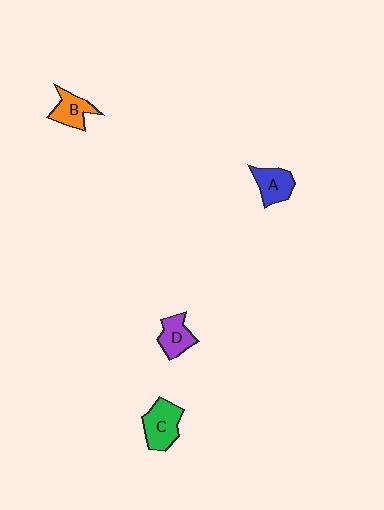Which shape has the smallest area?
Shape D (purple).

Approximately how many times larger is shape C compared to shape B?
Approximately 1.4 times.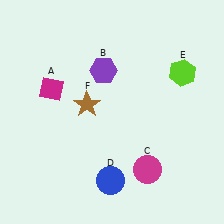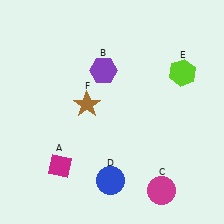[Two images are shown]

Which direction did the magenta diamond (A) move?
The magenta diamond (A) moved down.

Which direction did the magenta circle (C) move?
The magenta circle (C) moved down.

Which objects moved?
The objects that moved are: the magenta diamond (A), the magenta circle (C).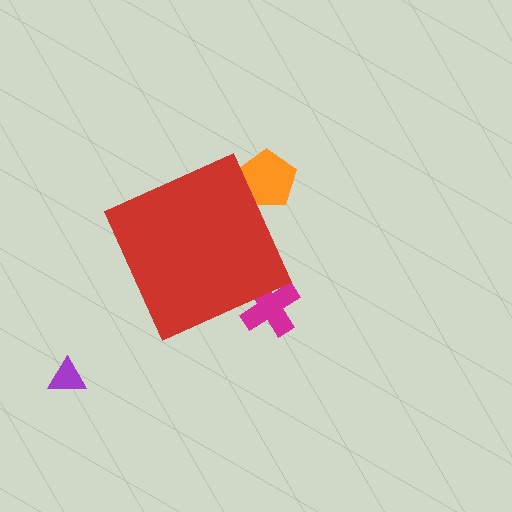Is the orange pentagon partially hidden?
Yes, the orange pentagon is partially hidden behind the red diamond.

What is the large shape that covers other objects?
A red diamond.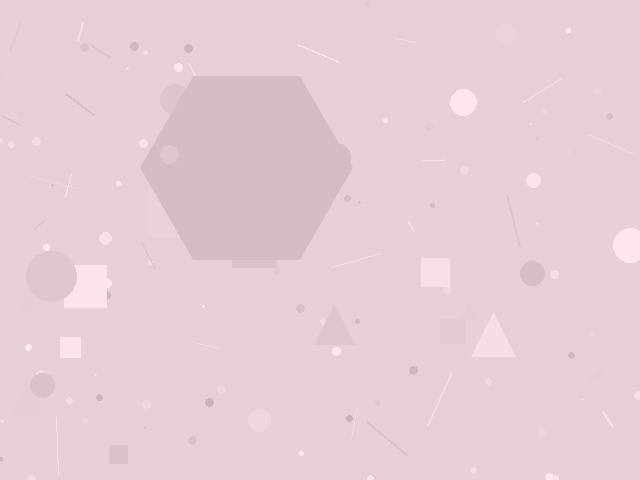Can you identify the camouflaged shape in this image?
The camouflaged shape is a hexagon.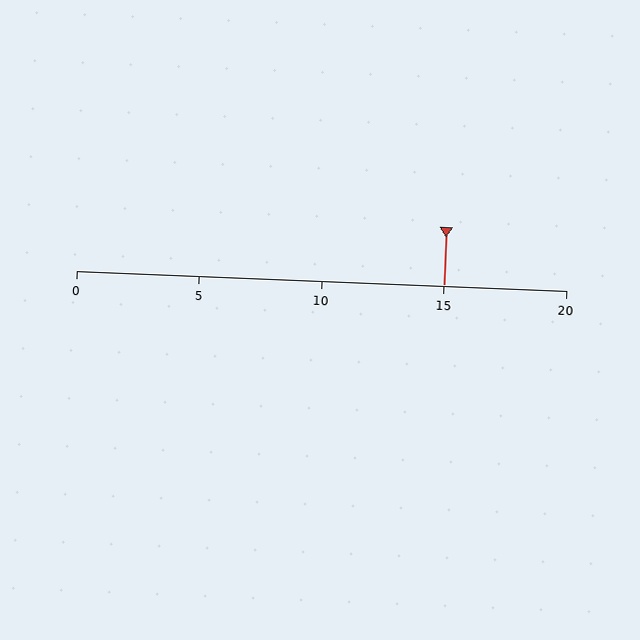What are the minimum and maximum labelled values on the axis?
The axis runs from 0 to 20.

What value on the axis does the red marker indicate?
The marker indicates approximately 15.